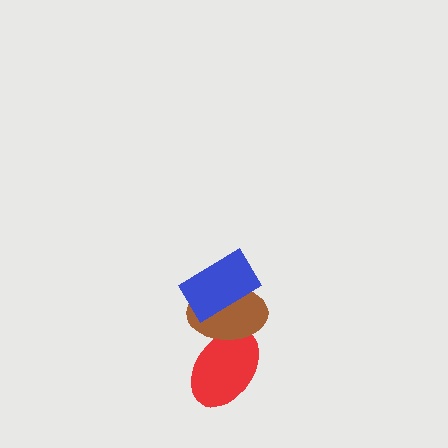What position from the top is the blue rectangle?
The blue rectangle is 1st from the top.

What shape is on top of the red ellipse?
The brown ellipse is on top of the red ellipse.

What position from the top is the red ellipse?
The red ellipse is 3rd from the top.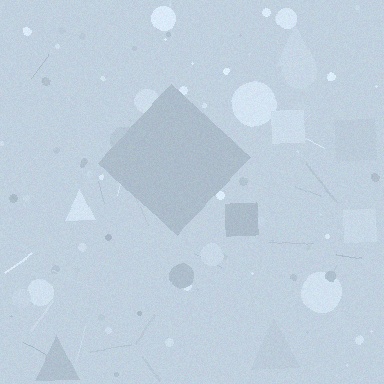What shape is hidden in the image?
A diamond is hidden in the image.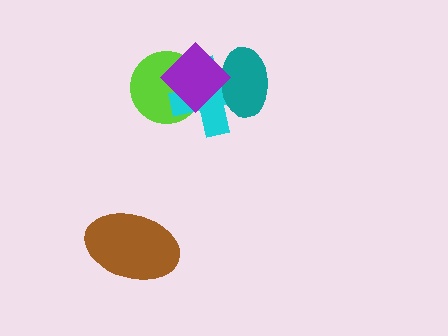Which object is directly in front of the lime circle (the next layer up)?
The cyan cross is directly in front of the lime circle.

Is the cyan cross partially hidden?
Yes, it is partially covered by another shape.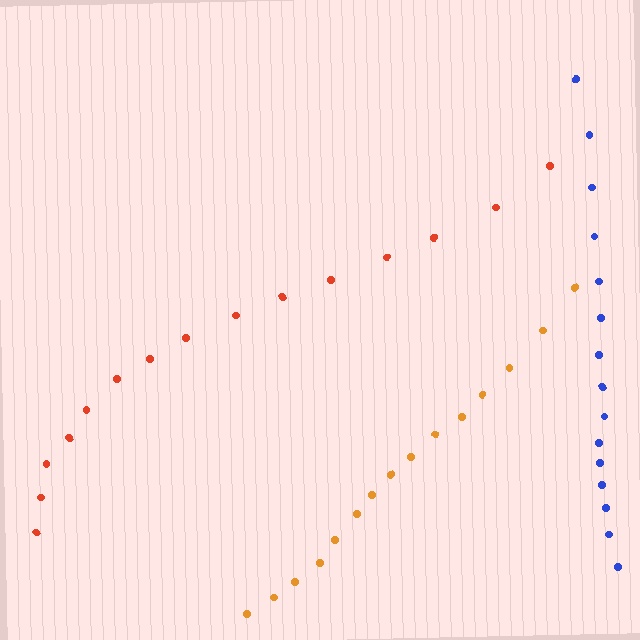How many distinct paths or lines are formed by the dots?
There are 3 distinct paths.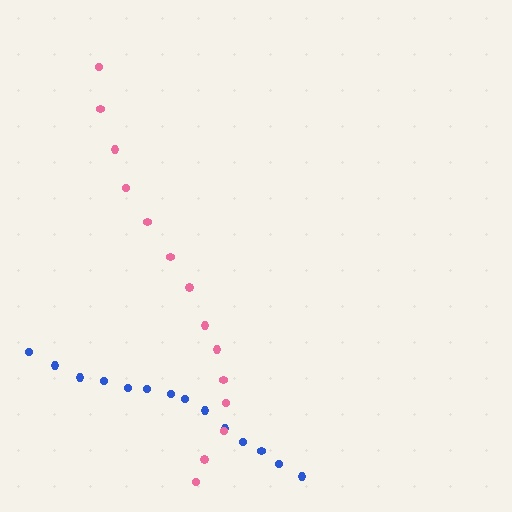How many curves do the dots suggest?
There are 2 distinct paths.